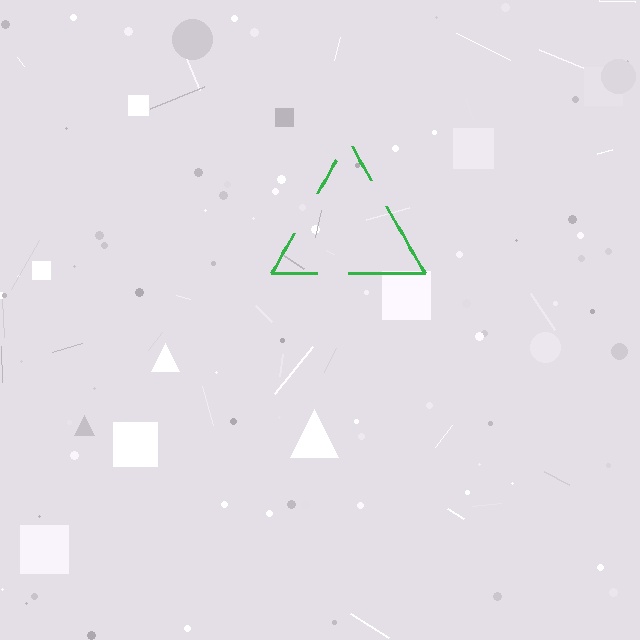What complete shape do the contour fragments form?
The contour fragments form a triangle.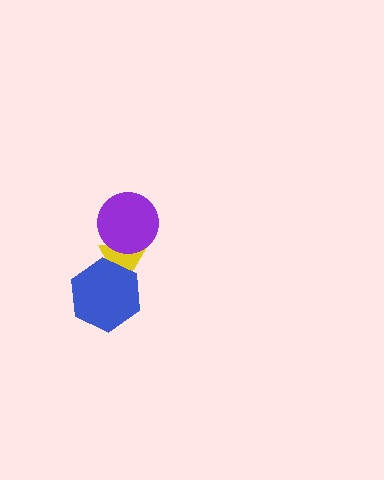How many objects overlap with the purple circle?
1 object overlaps with the purple circle.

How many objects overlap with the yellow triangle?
2 objects overlap with the yellow triangle.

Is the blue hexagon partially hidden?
No, no other shape covers it.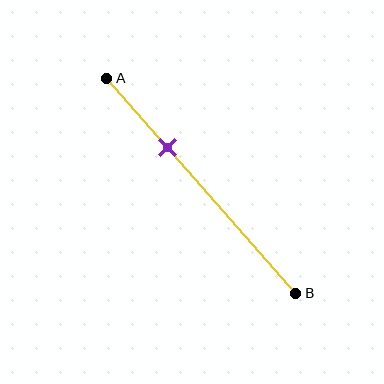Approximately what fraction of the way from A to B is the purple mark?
The purple mark is approximately 30% of the way from A to B.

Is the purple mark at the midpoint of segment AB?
No, the mark is at about 30% from A, not at the 50% midpoint.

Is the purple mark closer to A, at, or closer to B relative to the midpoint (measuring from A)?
The purple mark is closer to point A than the midpoint of segment AB.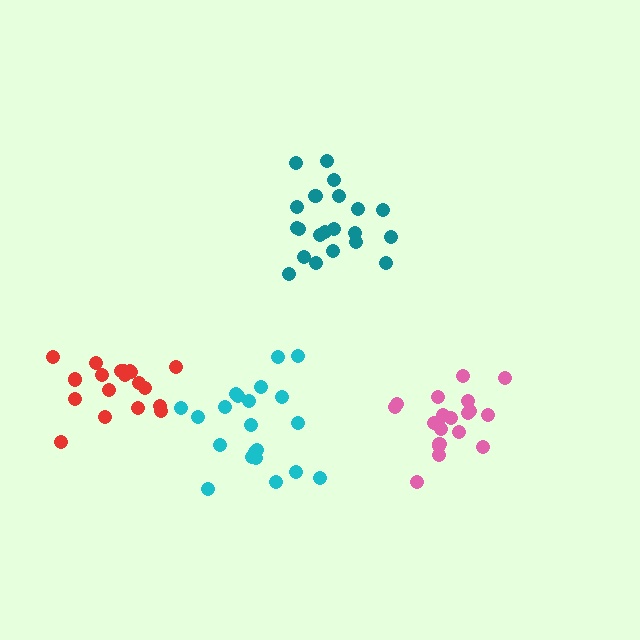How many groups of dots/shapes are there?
There are 4 groups.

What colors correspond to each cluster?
The clusters are colored: pink, teal, cyan, red.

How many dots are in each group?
Group 1: 19 dots, Group 2: 21 dots, Group 3: 21 dots, Group 4: 19 dots (80 total).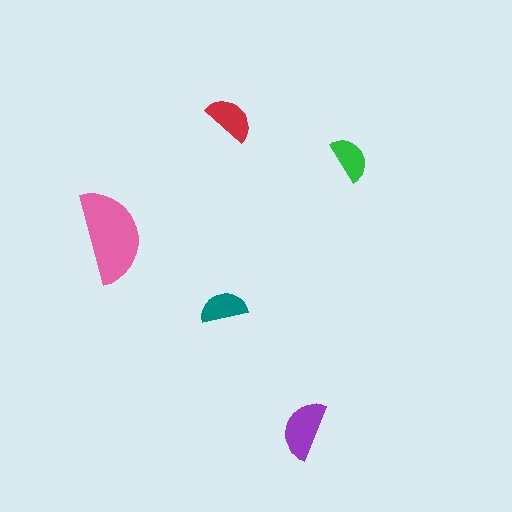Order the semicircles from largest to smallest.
the pink one, the purple one, the red one, the teal one, the green one.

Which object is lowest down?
The purple semicircle is bottommost.